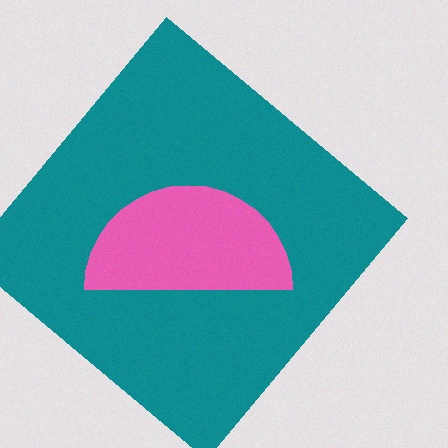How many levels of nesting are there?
2.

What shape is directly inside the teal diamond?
The pink semicircle.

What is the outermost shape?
The teal diamond.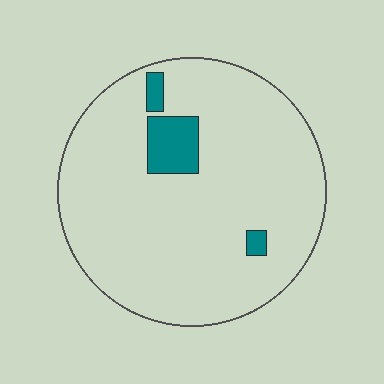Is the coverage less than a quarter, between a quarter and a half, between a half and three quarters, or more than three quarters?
Less than a quarter.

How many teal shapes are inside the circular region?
3.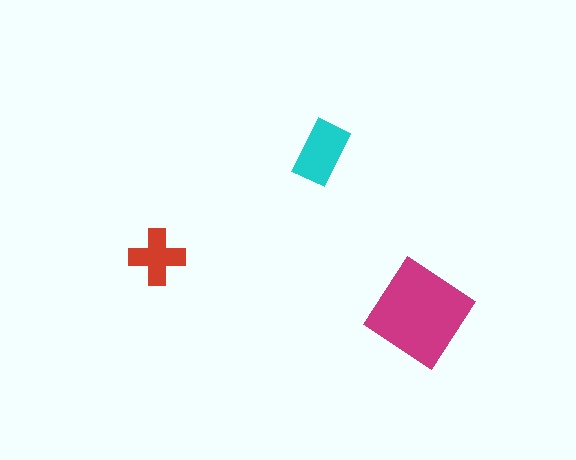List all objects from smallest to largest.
The red cross, the cyan rectangle, the magenta diamond.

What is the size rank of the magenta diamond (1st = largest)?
1st.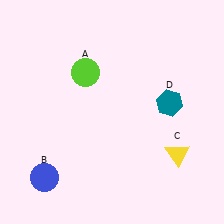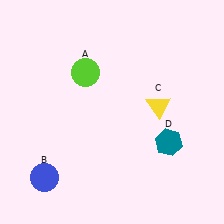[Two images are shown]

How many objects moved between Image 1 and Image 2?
2 objects moved between the two images.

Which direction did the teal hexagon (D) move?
The teal hexagon (D) moved down.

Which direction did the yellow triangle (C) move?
The yellow triangle (C) moved up.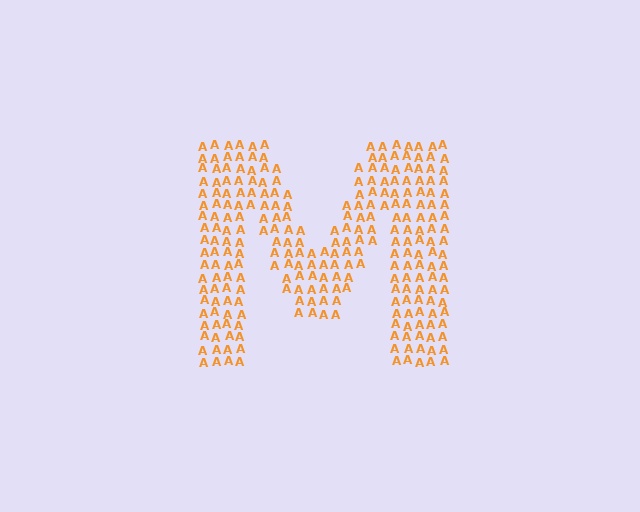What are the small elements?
The small elements are letter A's.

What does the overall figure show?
The overall figure shows the letter M.